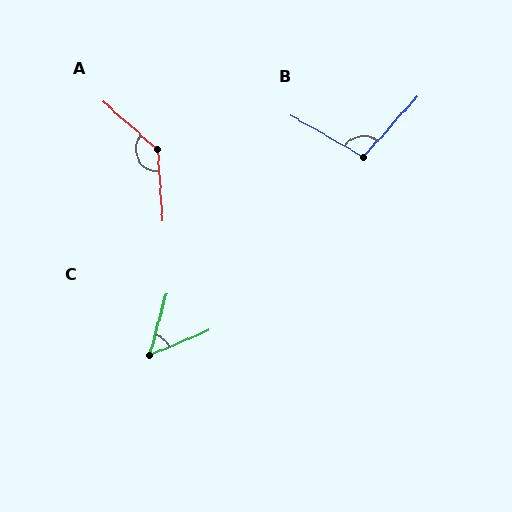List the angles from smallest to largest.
C (52°), B (102°), A (135°).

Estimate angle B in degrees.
Approximately 102 degrees.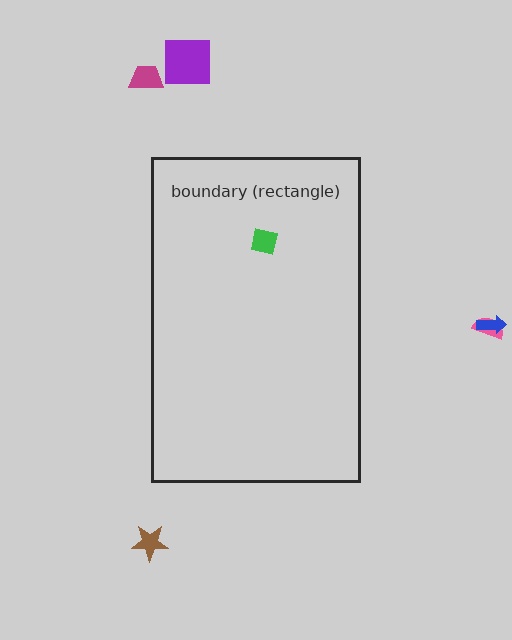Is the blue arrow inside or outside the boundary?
Outside.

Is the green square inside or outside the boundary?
Inside.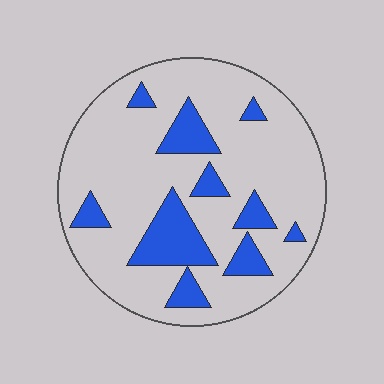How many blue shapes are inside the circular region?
10.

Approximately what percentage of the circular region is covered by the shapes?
Approximately 20%.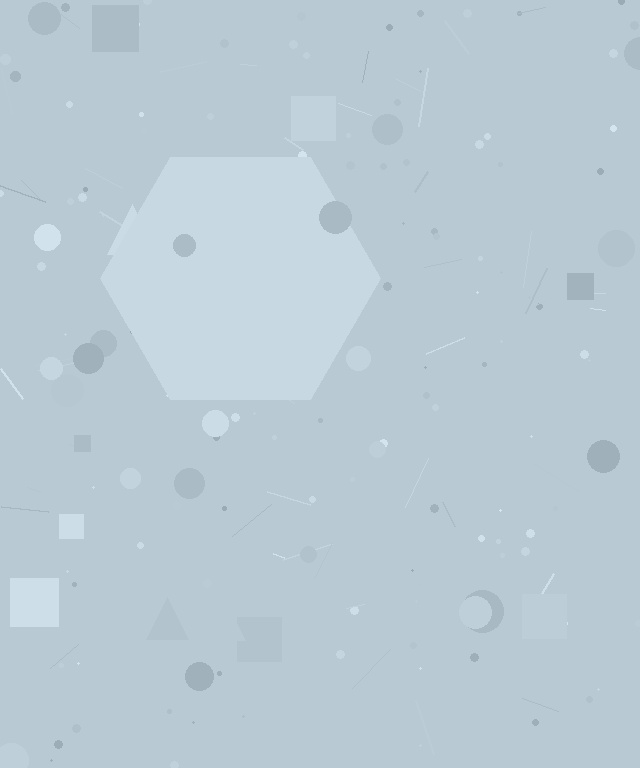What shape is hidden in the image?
A hexagon is hidden in the image.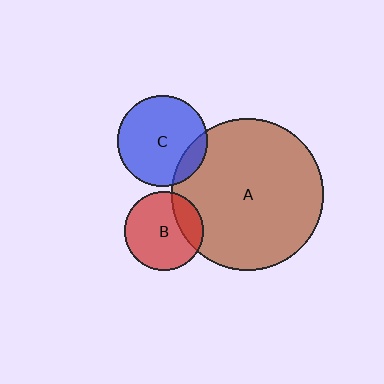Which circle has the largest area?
Circle A (brown).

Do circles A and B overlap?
Yes.